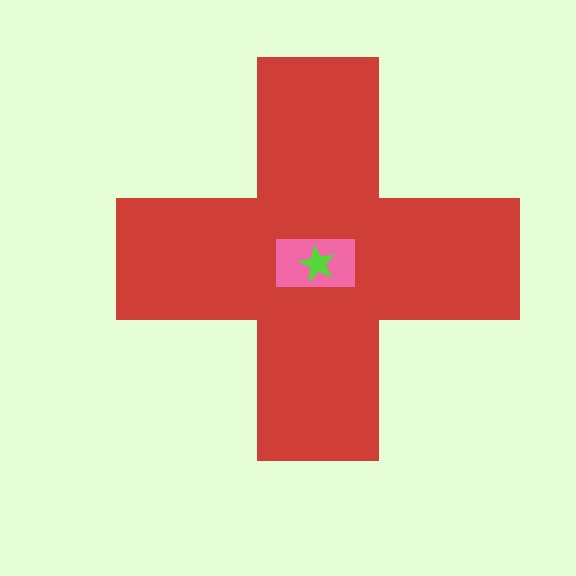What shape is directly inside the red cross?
The pink rectangle.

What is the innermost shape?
The lime star.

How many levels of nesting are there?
3.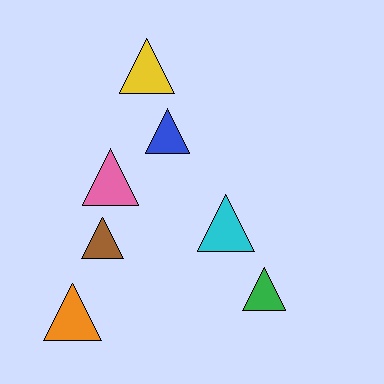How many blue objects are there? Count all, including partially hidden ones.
There is 1 blue object.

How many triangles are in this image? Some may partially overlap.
There are 7 triangles.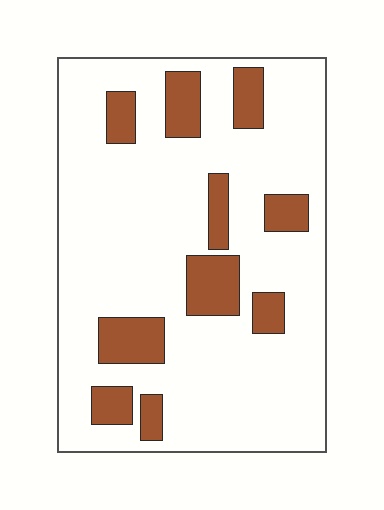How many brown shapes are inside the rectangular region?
10.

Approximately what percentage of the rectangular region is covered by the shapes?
Approximately 20%.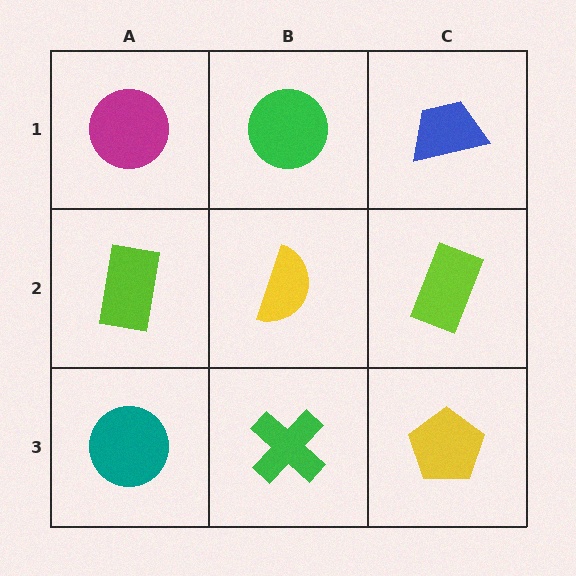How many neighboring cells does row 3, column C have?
2.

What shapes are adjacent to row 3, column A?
A lime rectangle (row 2, column A), a green cross (row 3, column B).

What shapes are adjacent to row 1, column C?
A lime rectangle (row 2, column C), a green circle (row 1, column B).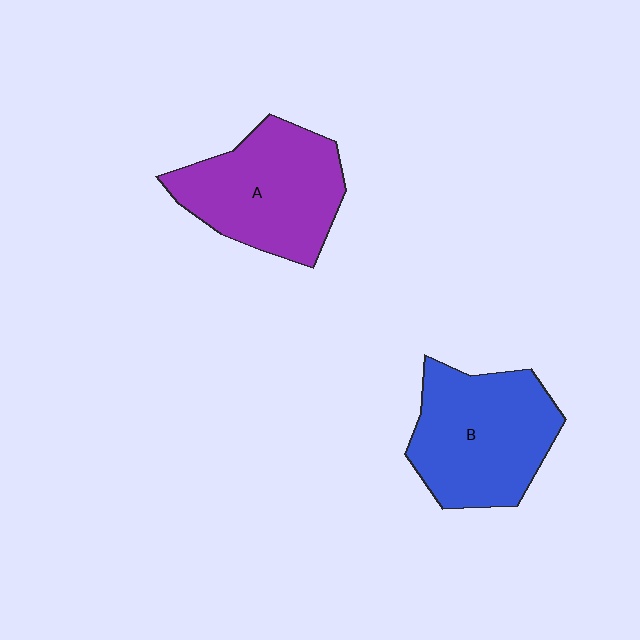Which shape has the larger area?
Shape B (blue).